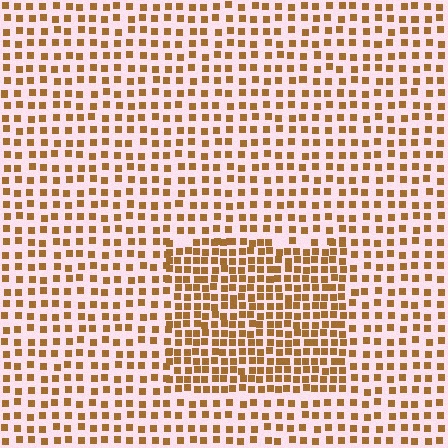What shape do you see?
I see a rectangle.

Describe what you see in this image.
The image contains small brown elements arranged at two different densities. A rectangle-shaped region is visible where the elements are more densely packed than the surrounding area.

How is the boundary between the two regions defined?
The boundary is defined by a change in element density (approximately 1.8x ratio). All elements are the same color, size, and shape.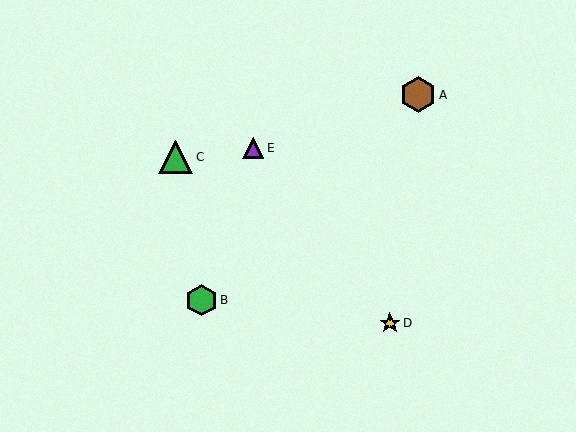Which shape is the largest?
The brown hexagon (labeled A) is the largest.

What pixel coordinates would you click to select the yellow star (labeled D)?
Click at (390, 323) to select the yellow star D.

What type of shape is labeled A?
Shape A is a brown hexagon.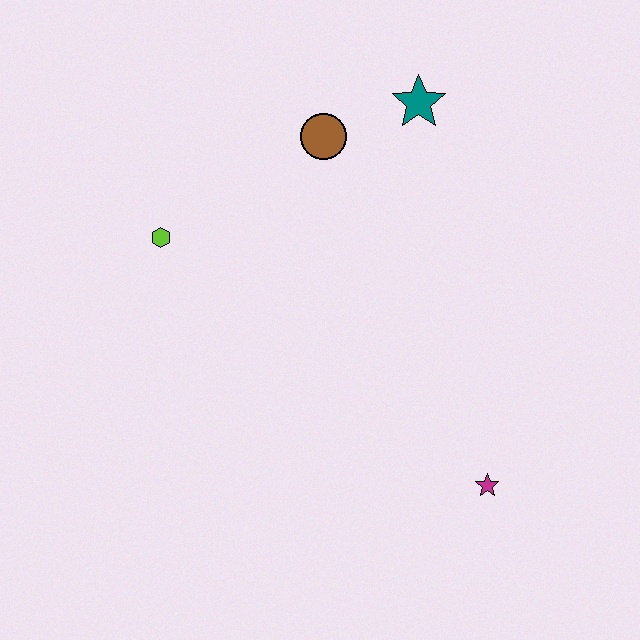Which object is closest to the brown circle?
The teal star is closest to the brown circle.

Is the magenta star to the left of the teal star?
No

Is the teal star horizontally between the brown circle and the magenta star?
Yes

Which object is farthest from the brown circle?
The magenta star is farthest from the brown circle.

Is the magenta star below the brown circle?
Yes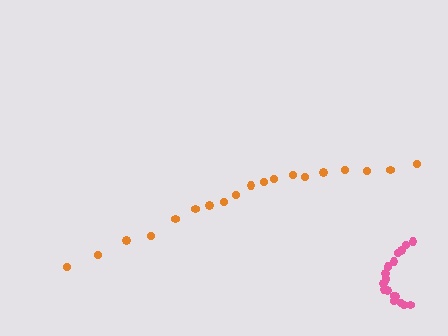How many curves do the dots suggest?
There are 2 distinct paths.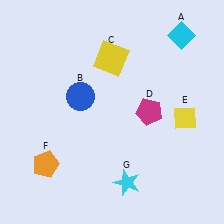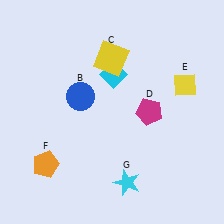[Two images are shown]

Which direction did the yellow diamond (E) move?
The yellow diamond (E) moved up.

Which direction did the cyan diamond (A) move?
The cyan diamond (A) moved left.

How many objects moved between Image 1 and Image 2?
2 objects moved between the two images.